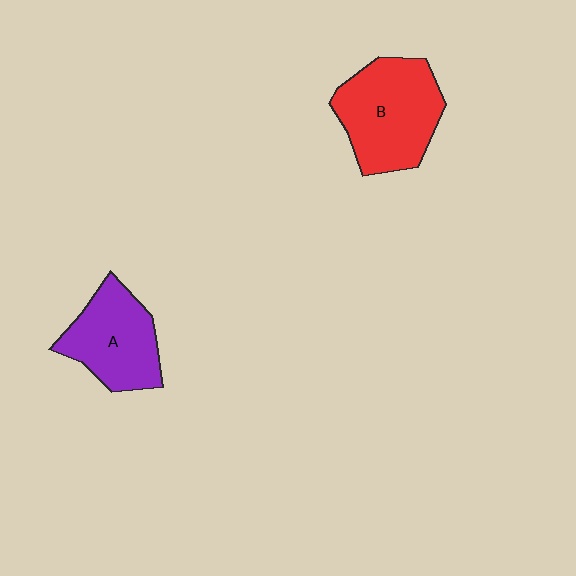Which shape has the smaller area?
Shape A (purple).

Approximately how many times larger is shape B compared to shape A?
Approximately 1.2 times.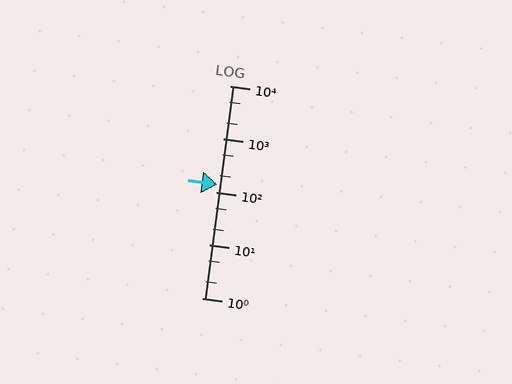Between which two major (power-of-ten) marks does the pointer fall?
The pointer is between 100 and 1000.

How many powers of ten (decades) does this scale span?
The scale spans 4 decades, from 1 to 10000.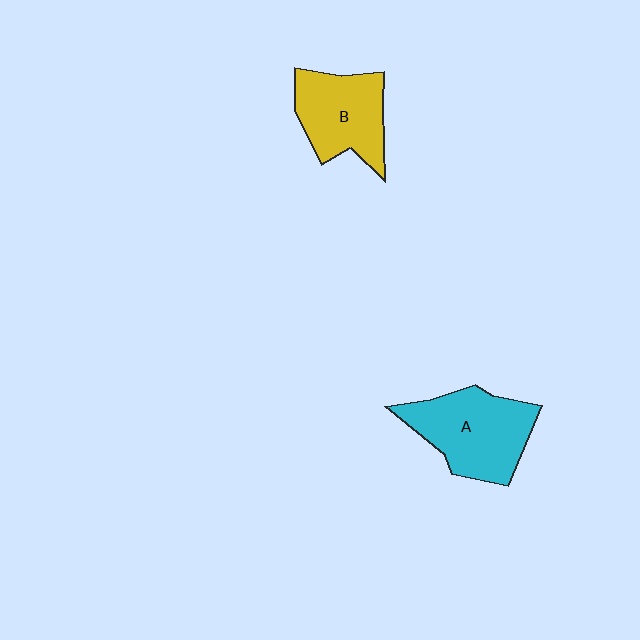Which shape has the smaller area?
Shape B (yellow).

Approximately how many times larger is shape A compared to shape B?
Approximately 1.2 times.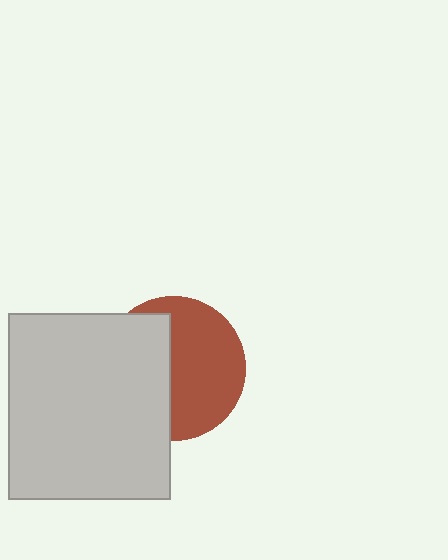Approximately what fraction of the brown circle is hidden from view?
Roughly 45% of the brown circle is hidden behind the light gray rectangle.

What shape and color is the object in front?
The object in front is a light gray rectangle.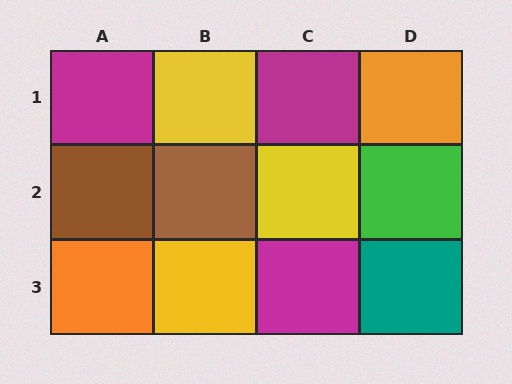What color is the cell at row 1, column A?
Magenta.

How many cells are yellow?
3 cells are yellow.